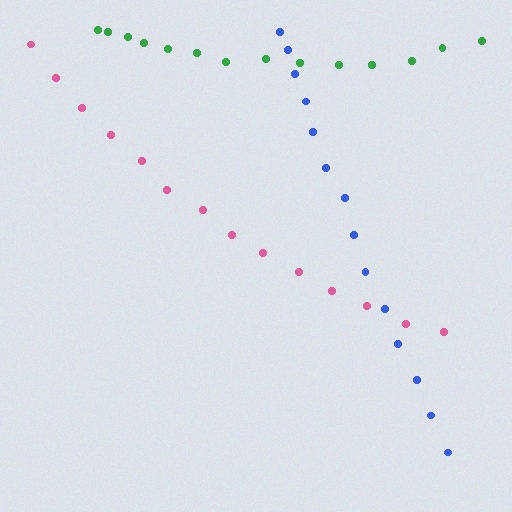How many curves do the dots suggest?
There are 3 distinct paths.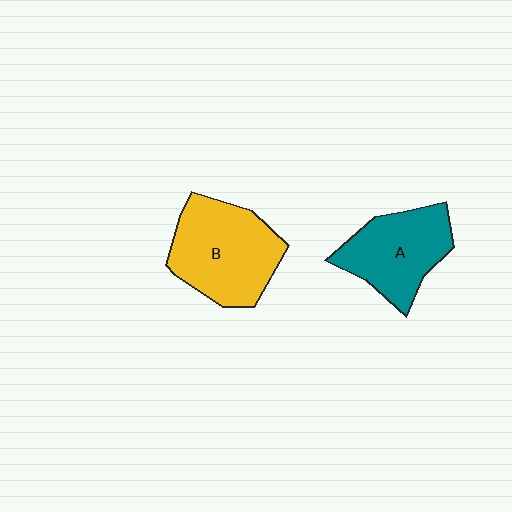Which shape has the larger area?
Shape B (yellow).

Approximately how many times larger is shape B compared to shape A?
Approximately 1.2 times.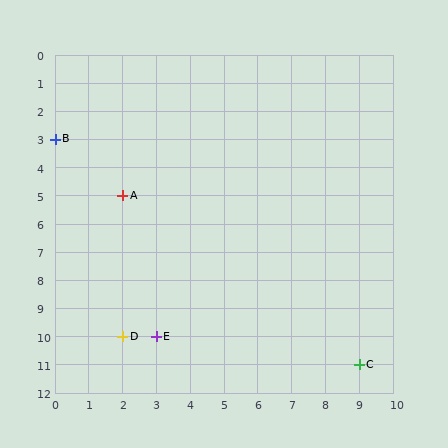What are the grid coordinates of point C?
Point C is at grid coordinates (9, 11).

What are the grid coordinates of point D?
Point D is at grid coordinates (2, 10).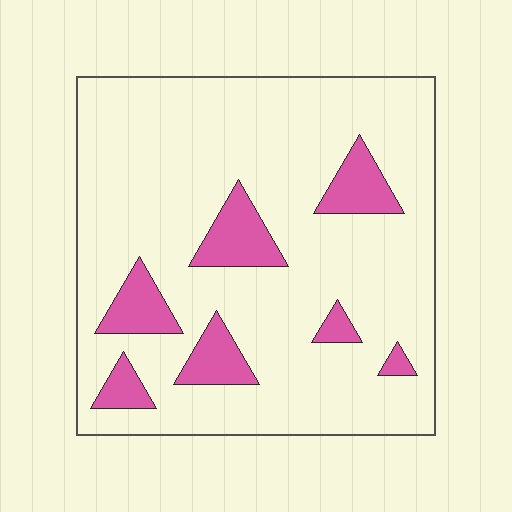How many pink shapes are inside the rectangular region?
7.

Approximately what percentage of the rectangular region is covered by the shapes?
Approximately 15%.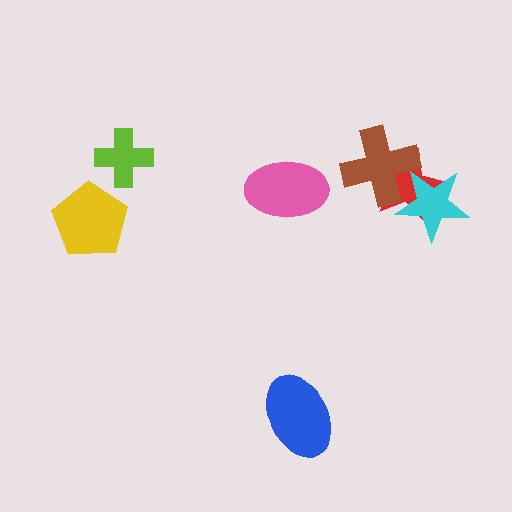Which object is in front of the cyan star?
The brown cross is in front of the cyan star.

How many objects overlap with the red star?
2 objects overlap with the red star.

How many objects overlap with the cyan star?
2 objects overlap with the cyan star.